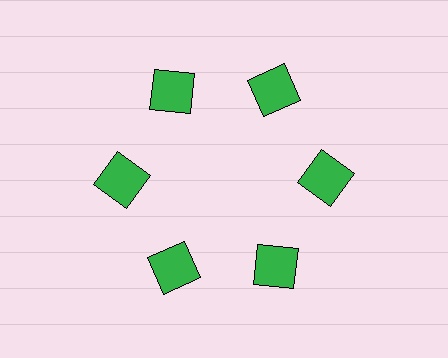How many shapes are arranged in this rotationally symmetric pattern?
There are 6 shapes, arranged in 6 groups of 1.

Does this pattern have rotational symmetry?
Yes, this pattern has 6-fold rotational symmetry. It looks the same after rotating 60 degrees around the center.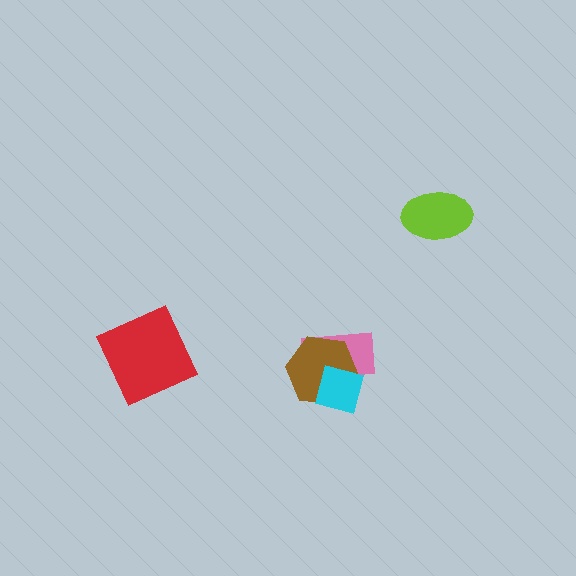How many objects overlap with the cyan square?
2 objects overlap with the cyan square.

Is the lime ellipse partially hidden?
No, no other shape covers it.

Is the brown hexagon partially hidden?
Yes, it is partially covered by another shape.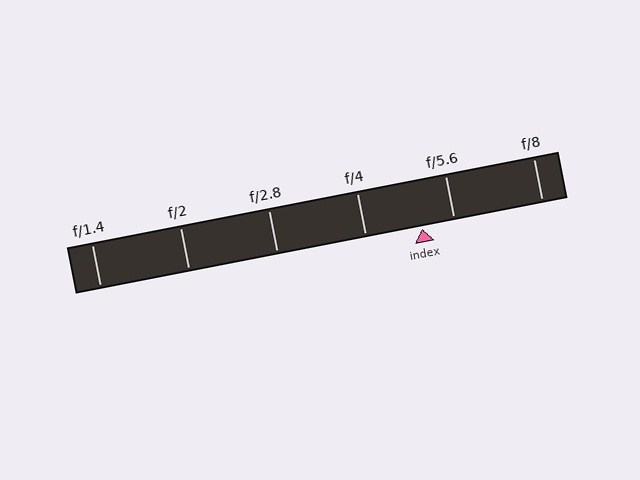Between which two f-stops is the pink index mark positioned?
The index mark is between f/4 and f/5.6.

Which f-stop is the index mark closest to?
The index mark is closest to f/5.6.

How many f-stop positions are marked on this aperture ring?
There are 6 f-stop positions marked.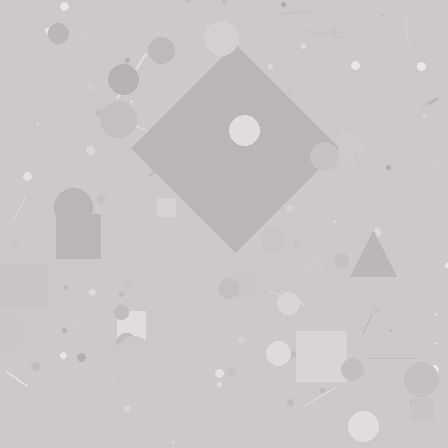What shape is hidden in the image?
A diamond is hidden in the image.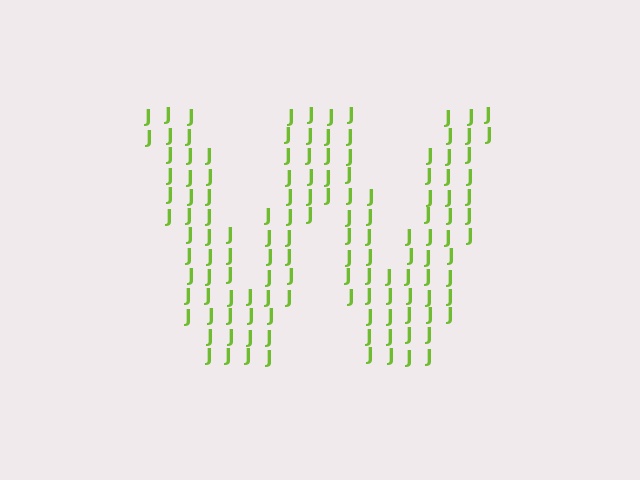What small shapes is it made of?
It is made of small letter J's.